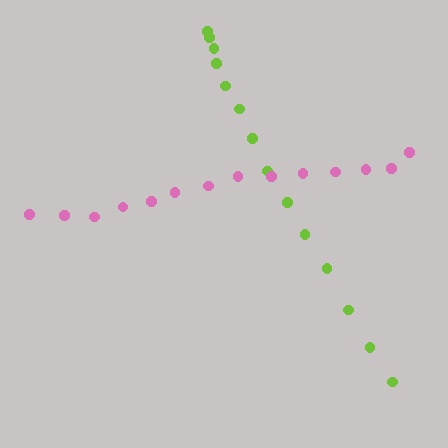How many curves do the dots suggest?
There are 2 distinct paths.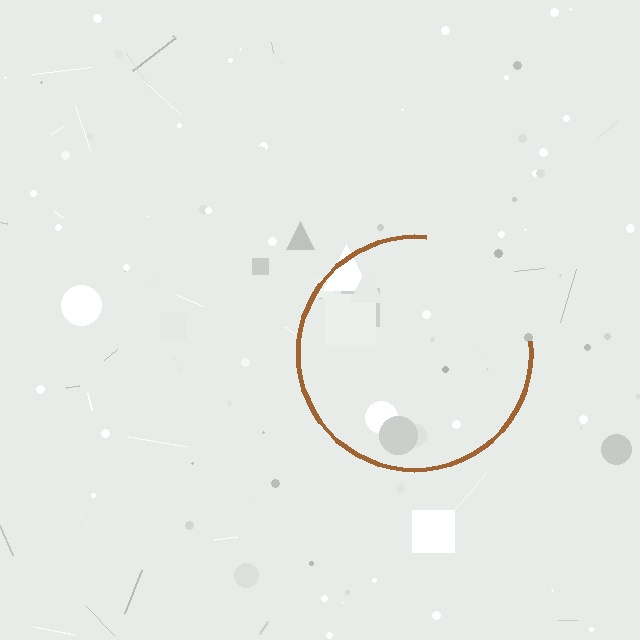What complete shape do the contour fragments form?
The contour fragments form a circle.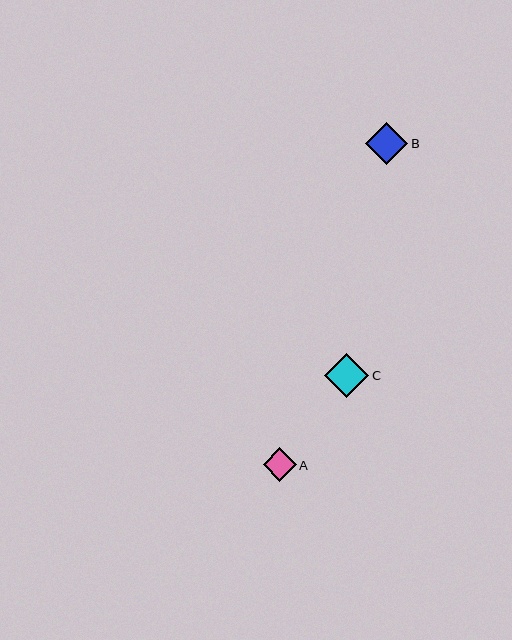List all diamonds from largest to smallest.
From largest to smallest: C, B, A.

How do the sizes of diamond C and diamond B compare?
Diamond C and diamond B are approximately the same size.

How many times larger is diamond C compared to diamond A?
Diamond C is approximately 1.3 times the size of diamond A.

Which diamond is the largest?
Diamond C is the largest with a size of approximately 44 pixels.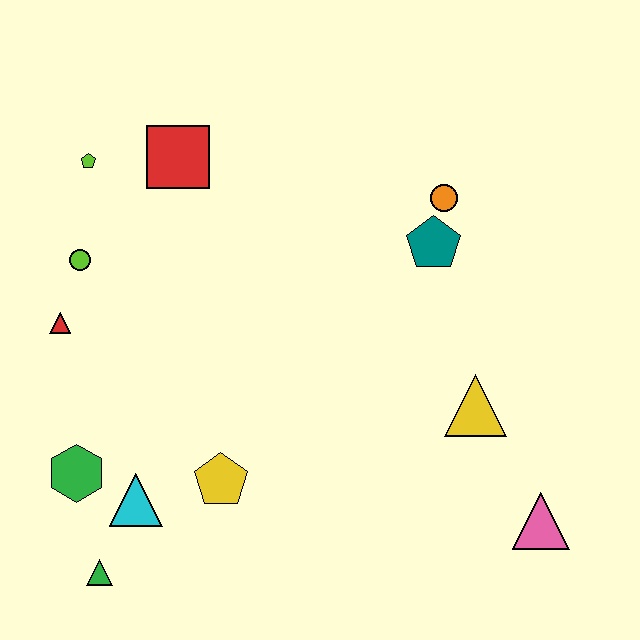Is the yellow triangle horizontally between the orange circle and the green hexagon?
No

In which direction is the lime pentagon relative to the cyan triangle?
The lime pentagon is above the cyan triangle.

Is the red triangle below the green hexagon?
No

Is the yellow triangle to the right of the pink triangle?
No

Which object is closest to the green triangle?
The cyan triangle is closest to the green triangle.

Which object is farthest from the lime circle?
The pink triangle is farthest from the lime circle.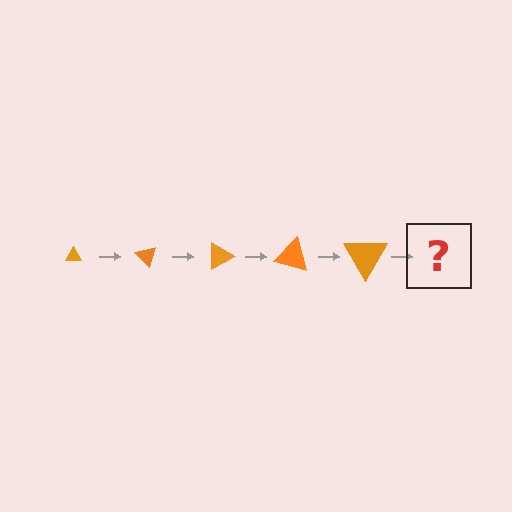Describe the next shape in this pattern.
It should be a triangle, larger than the previous one and rotated 225 degrees from the start.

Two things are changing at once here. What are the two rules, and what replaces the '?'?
The two rules are that the triangle grows larger each step and it rotates 45 degrees each step. The '?' should be a triangle, larger than the previous one and rotated 225 degrees from the start.